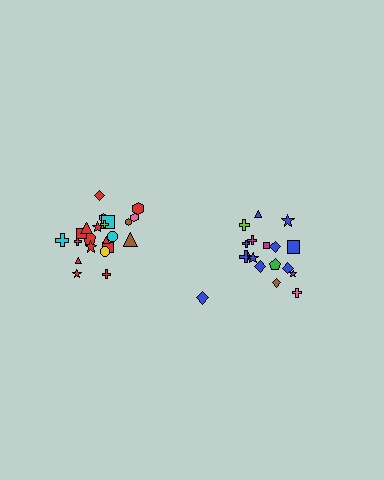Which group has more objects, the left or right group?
The left group.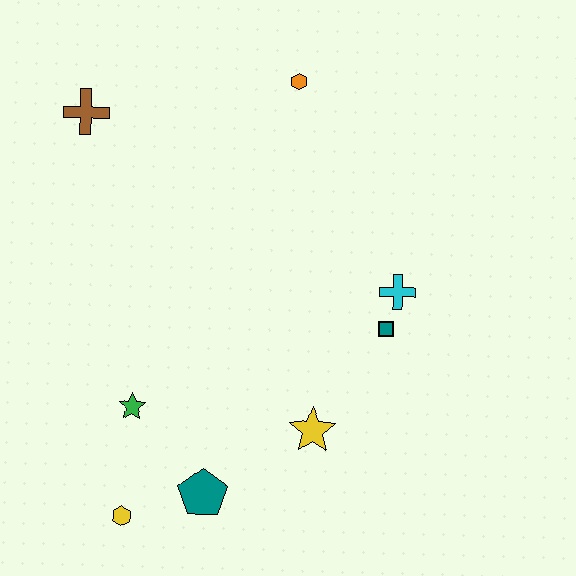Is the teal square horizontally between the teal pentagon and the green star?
No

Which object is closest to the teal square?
The cyan cross is closest to the teal square.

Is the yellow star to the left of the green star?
No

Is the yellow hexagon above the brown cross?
No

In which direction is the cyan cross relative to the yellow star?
The cyan cross is above the yellow star.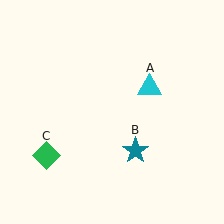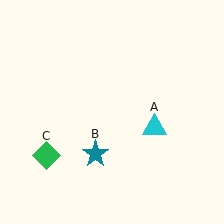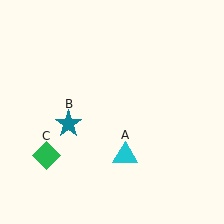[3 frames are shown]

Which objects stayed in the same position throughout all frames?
Green diamond (object C) remained stationary.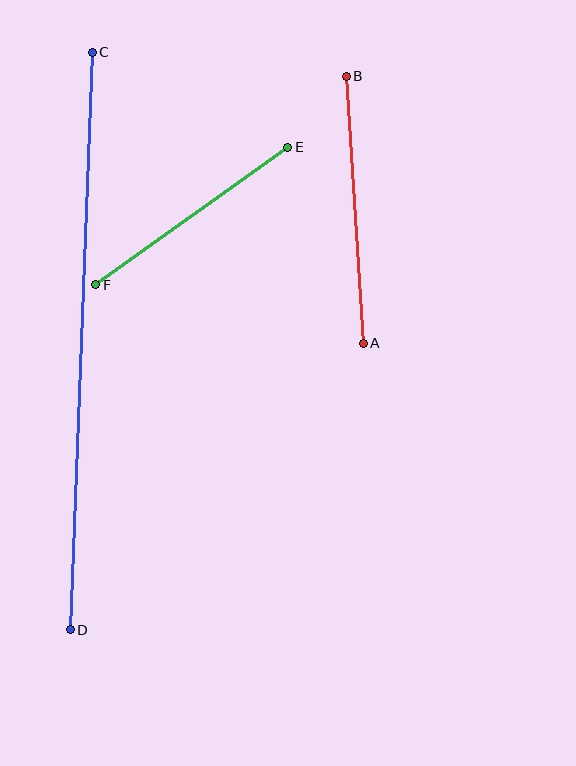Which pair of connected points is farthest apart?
Points C and D are farthest apart.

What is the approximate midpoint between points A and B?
The midpoint is at approximately (355, 210) pixels.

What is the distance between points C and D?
The distance is approximately 578 pixels.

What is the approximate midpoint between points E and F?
The midpoint is at approximately (192, 216) pixels.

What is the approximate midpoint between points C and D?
The midpoint is at approximately (81, 341) pixels.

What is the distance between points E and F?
The distance is approximately 236 pixels.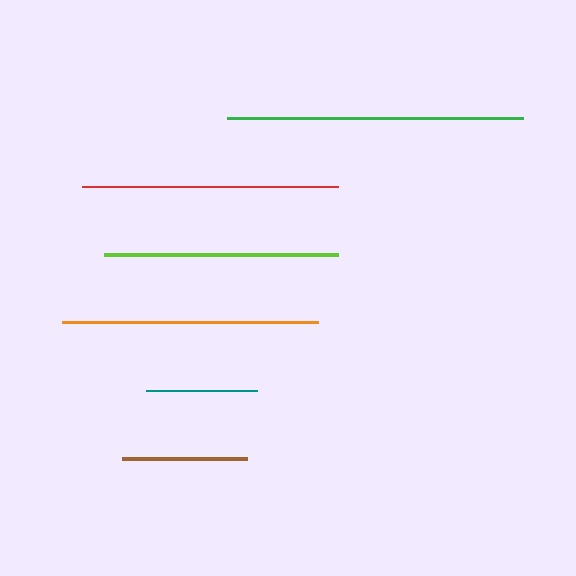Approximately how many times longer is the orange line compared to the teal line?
The orange line is approximately 2.3 times the length of the teal line.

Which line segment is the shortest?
The teal line is the shortest at approximately 111 pixels.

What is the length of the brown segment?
The brown segment is approximately 125 pixels long.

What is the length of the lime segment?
The lime segment is approximately 234 pixels long.